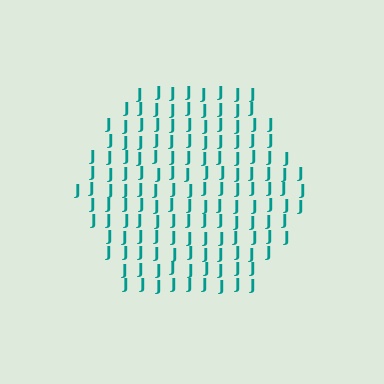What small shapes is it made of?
It is made of small letter J's.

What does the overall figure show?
The overall figure shows a hexagon.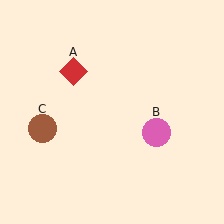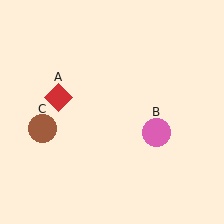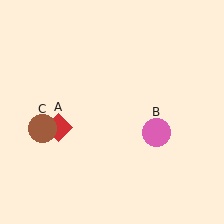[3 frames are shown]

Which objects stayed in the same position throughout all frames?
Pink circle (object B) and brown circle (object C) remained stationary.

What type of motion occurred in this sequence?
The red diamond (object A) rotated counterclockwise around the center of the scene.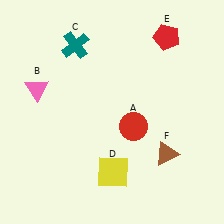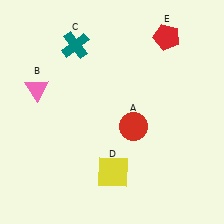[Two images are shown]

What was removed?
The brown triangle (F) was removed in Image 2.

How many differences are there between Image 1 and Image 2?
There is 1 difference between the two images.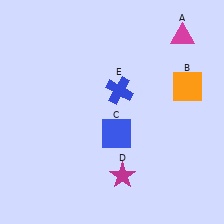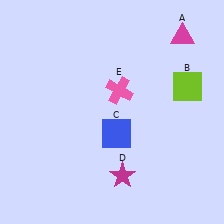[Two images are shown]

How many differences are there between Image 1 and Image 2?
There are 2 differences between the two images.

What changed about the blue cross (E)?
In Image 1, E is blue. In Image 2, it changed to pink.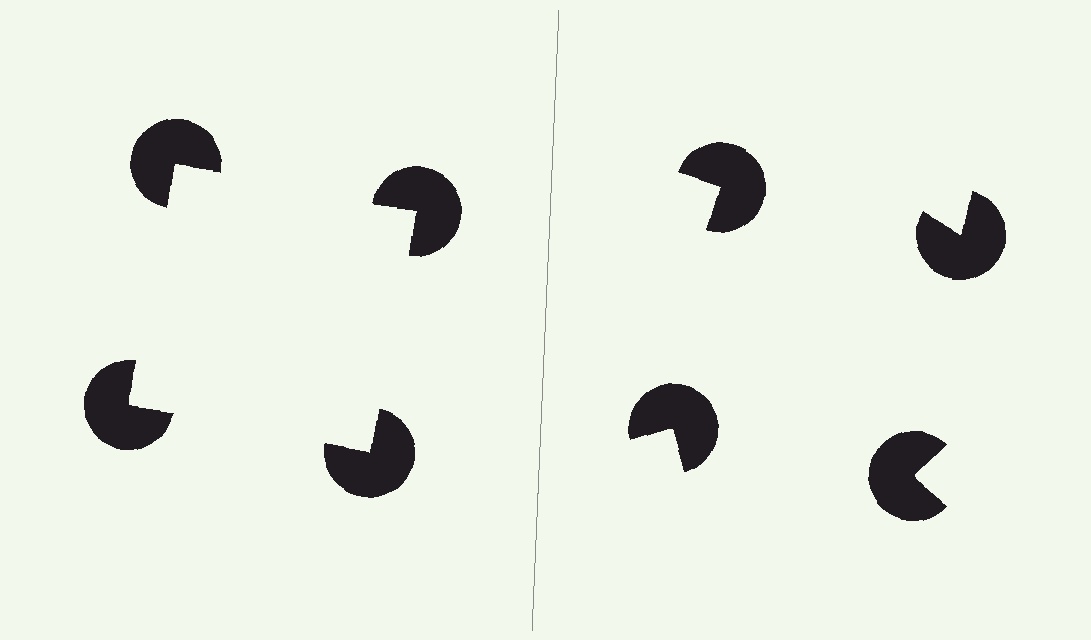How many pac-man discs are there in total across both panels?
8 — 4 on each side.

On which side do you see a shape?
An illusory square appears on the left side. On the right side the wedge cuts are rotated, so no coherent shape forms.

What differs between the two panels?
The pac-man discs are positioned identically on both sides; only the wedge orientations differ. On the left they align to a square; on the right they are misaligned.